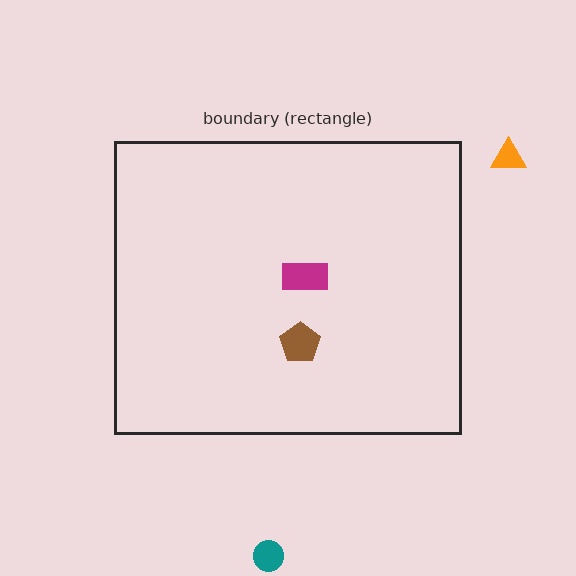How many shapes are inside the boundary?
2 inside, 2 outside.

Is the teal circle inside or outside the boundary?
Outside.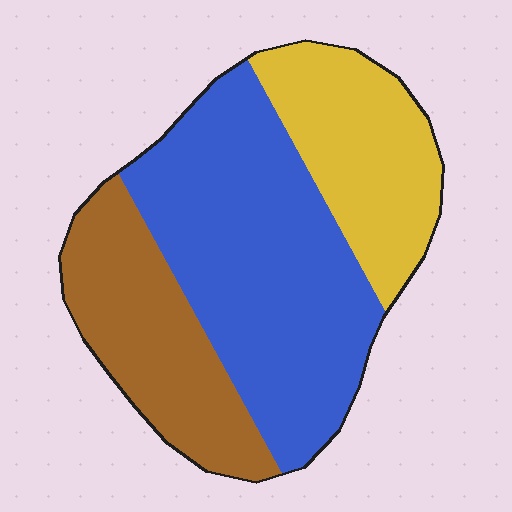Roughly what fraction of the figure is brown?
Brown takes up between a quarter and a half of the figure.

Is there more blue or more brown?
Blue.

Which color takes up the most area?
Blue, at roughly 50%.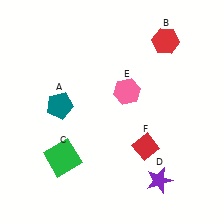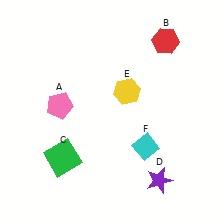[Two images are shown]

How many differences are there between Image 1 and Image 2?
There are 3 differences between the two images.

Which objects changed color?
A changed from teal to pink. E changed from pink to yellow. F changed from red to cyan.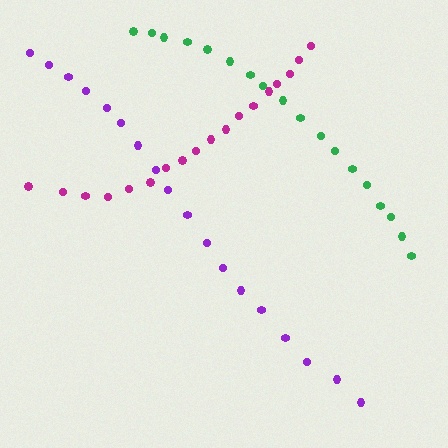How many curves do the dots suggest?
There are 3 distinct paths.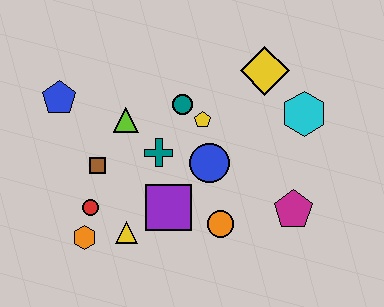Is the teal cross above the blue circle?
Yes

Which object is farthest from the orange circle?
The blue pentagon is farthest from the orange circle.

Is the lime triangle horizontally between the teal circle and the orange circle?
No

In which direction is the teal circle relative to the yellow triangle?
The teal circle is above the yellow triangle.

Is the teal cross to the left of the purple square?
Yes